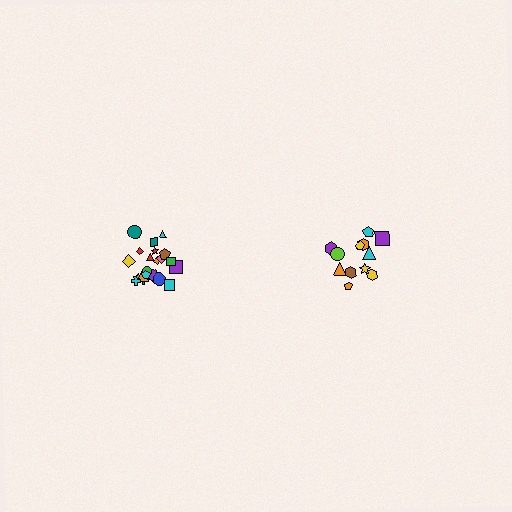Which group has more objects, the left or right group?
The left group.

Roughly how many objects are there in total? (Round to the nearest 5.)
Roughly 35 objects in total.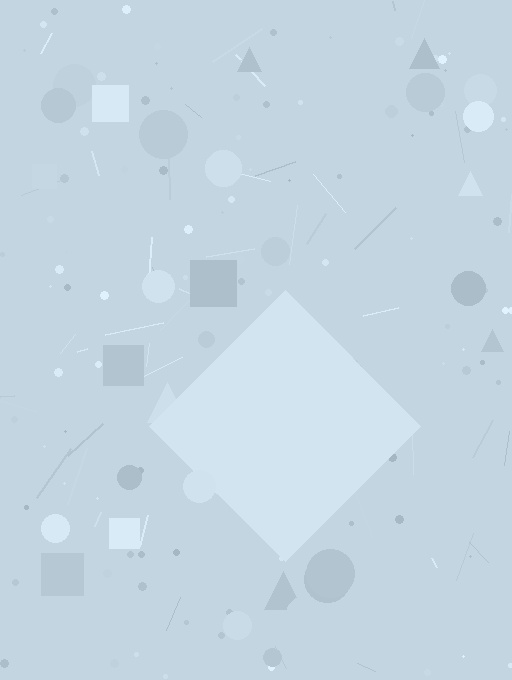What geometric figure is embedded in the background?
A diamond is embedded in the background.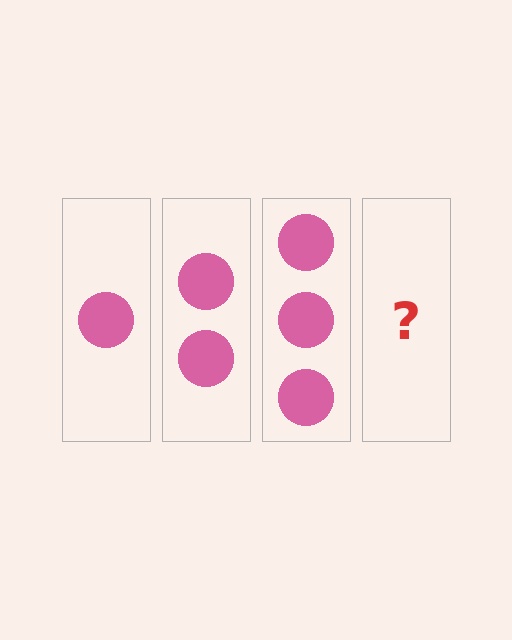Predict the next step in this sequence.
The next step is 4 circles.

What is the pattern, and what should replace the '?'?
The pattern is that each step adds one more circle. The '?' should be 4 circles.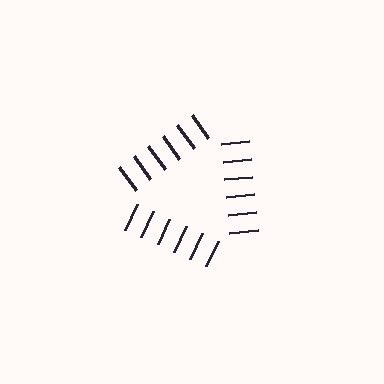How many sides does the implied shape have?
3 sides — the line-ends trace a triangle.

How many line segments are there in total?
18 — 6 along each of the 3 edges.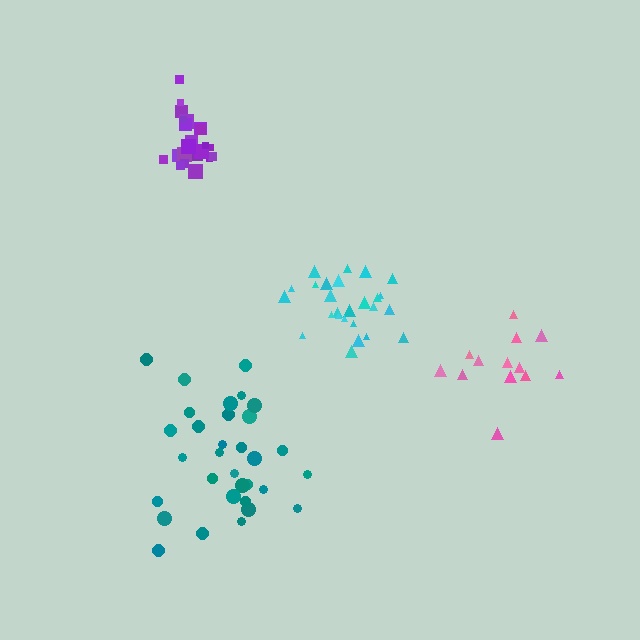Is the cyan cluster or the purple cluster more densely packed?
Purple.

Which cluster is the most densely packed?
Purple.